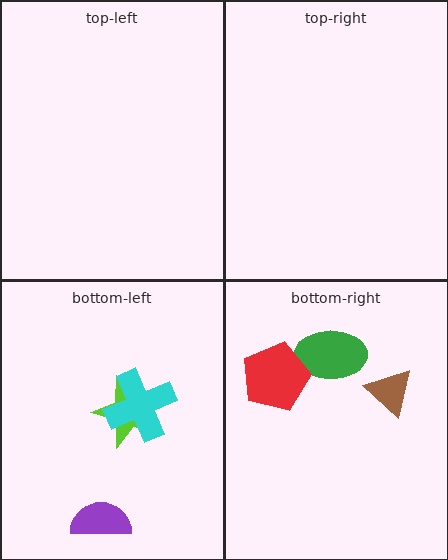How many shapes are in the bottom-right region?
3.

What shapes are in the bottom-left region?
The lime star, the purple semicircle, the cyan cross.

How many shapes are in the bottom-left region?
3.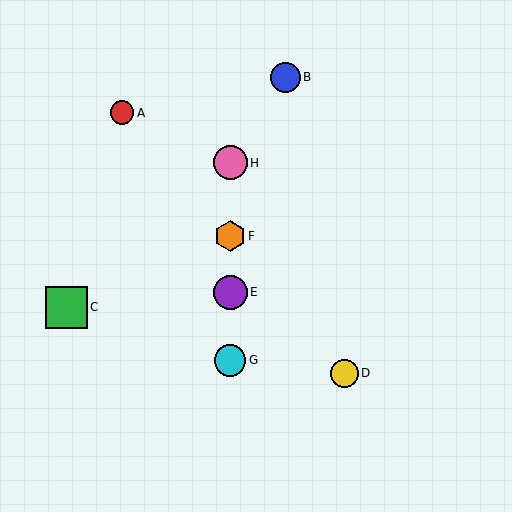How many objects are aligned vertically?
4 objects (E, F, G, H) are aligned vertically.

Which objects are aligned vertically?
Objects E, F, G, H are aligned vertically.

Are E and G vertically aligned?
Yes, both are at x≈230.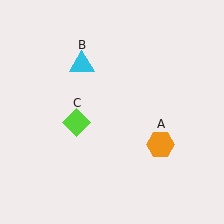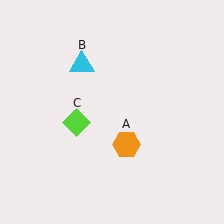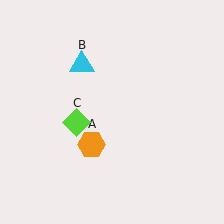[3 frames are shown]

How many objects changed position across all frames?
1 object changed position: orange hexagon (object A).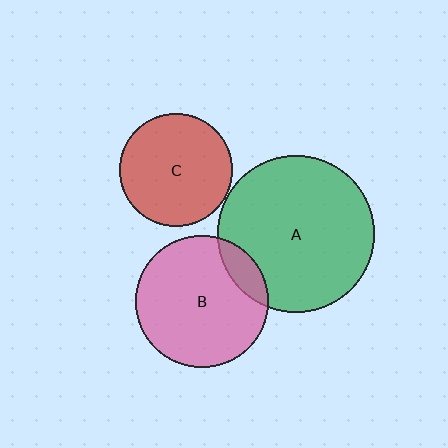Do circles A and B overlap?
Yes.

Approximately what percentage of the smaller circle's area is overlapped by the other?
Approximately 15%.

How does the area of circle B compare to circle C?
Approximately 1.4 times.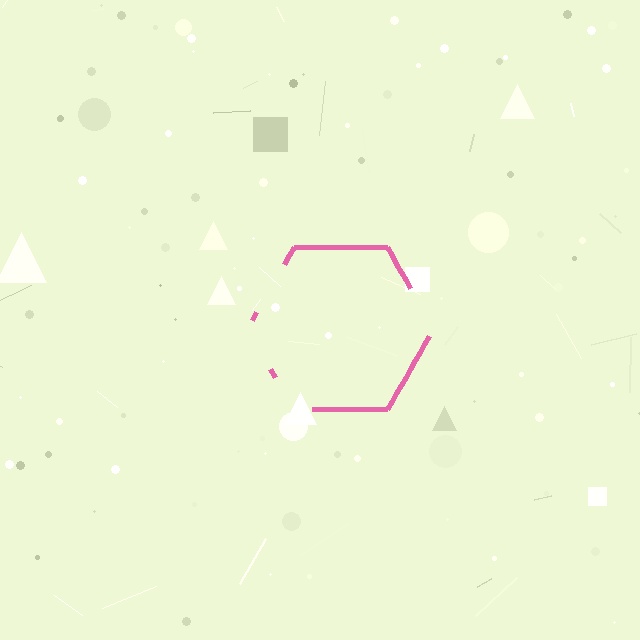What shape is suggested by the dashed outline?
The dashed outline suggests a hexagon.